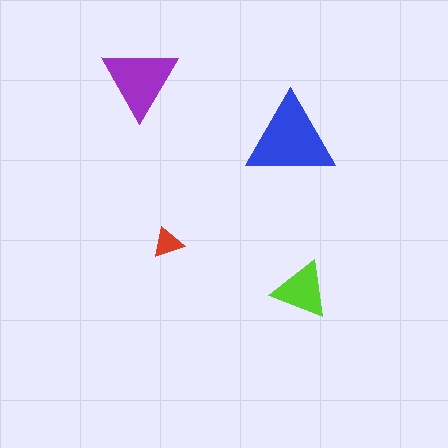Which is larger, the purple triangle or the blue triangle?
The blue one.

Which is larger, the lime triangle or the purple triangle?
The purple one.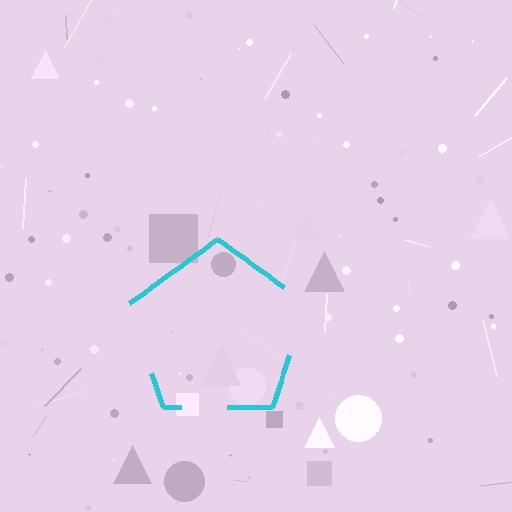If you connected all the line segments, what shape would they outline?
They would outline a pentagon.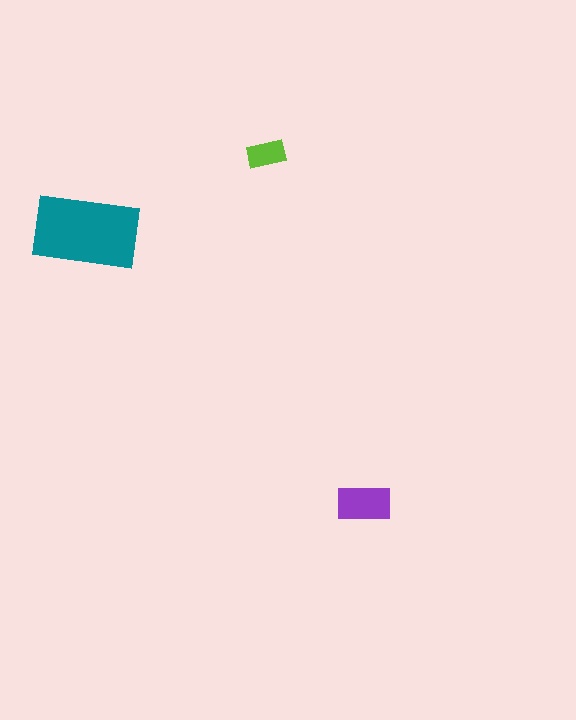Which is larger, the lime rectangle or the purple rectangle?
The purple one.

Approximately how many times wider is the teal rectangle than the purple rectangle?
About 2 times wider.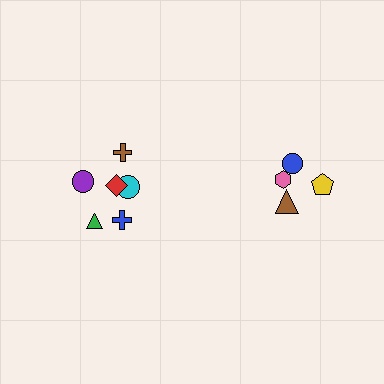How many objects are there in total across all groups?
There are 10 objects.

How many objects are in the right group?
There are 4 objects.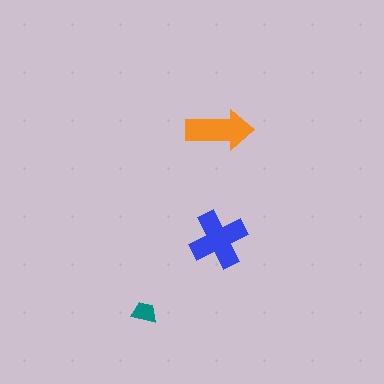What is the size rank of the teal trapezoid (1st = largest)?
3rd.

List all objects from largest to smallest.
The blue cross, the orange arrow, the teal trapezoid.